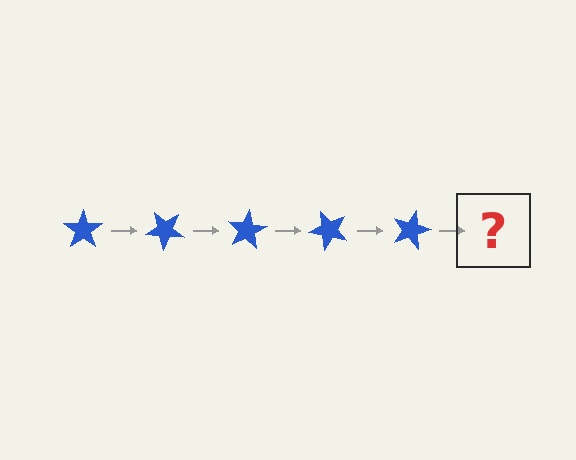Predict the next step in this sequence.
The next step is a blue star rotated 200 degrees.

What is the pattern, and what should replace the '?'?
The pattern is that the star rotates 40 degrees each step. The '?' should be a blue star rotated 200 degrees.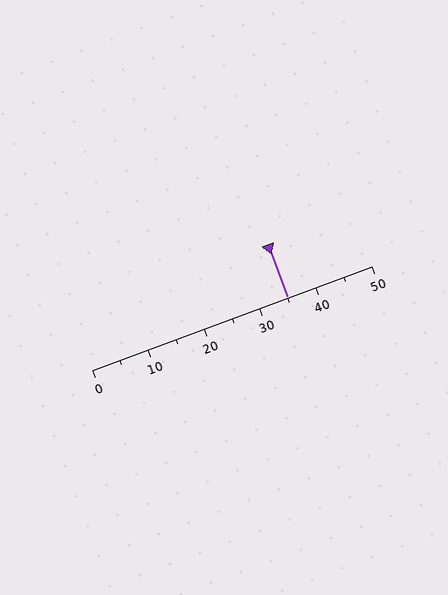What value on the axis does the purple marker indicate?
The marker indicates approximately 35.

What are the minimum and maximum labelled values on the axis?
The axis runs from 0 to 50.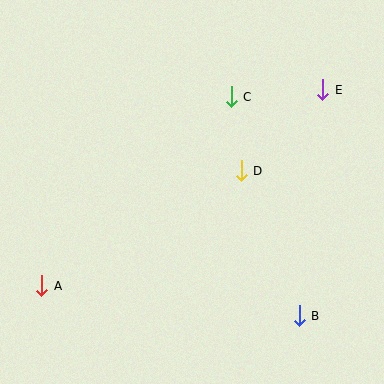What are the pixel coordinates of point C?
Point C is at (231, 97).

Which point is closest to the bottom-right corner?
Point B is closest to the bottom-right corner.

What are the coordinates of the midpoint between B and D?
The midpoint between B and D is at (270, 243).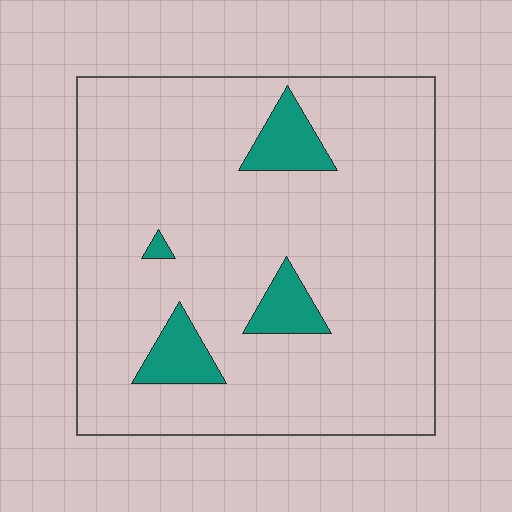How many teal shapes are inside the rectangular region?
4.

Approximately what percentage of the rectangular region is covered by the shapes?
Approximately 10%.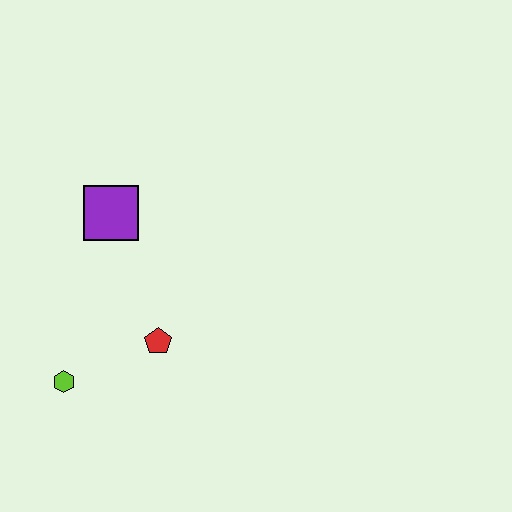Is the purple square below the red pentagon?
No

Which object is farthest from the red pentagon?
The purple square is farthest from the red pentagon.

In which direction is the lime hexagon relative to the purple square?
The lime hexagon is below the purple square.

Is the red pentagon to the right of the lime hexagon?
Yes